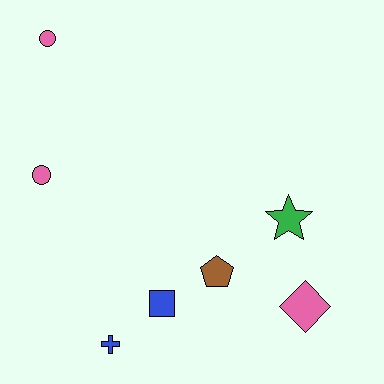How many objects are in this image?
There are 7 objects.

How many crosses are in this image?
There is 1 cross.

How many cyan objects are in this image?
There are no cyan objects.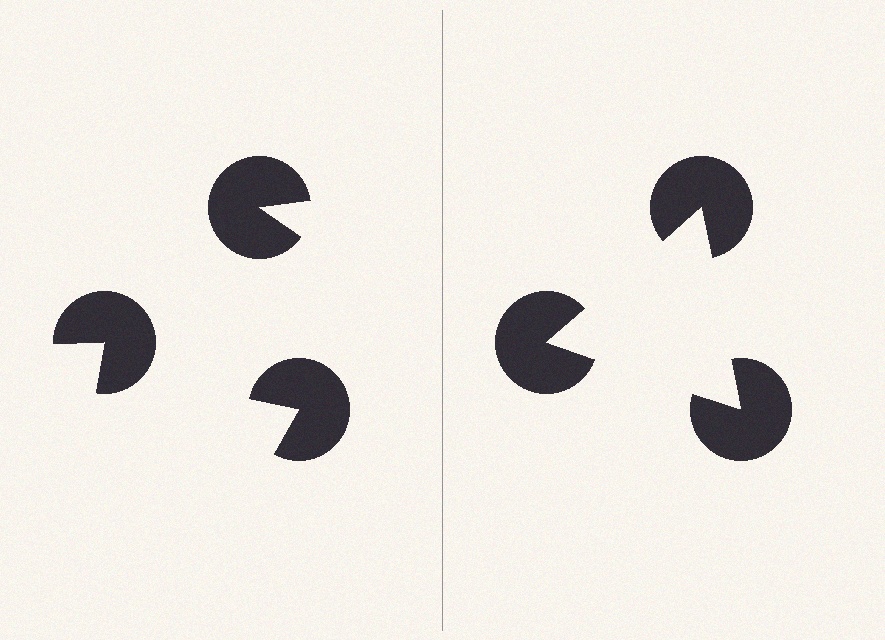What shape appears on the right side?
An illusory triangle.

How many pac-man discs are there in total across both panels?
6 — 3 on each side.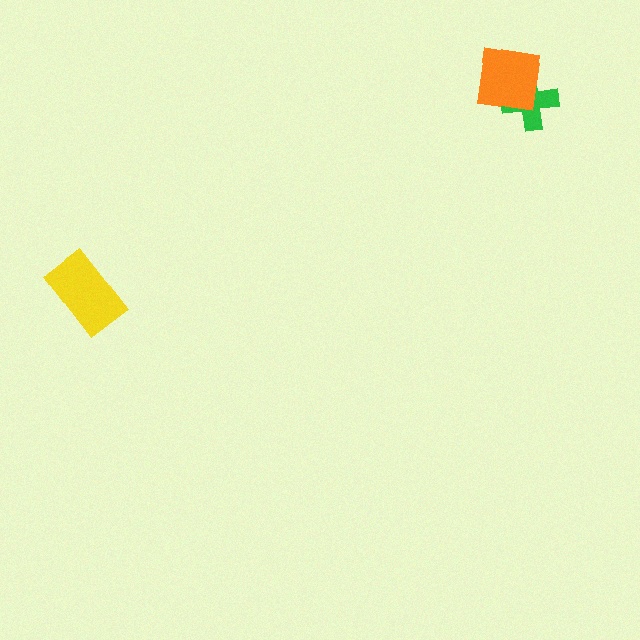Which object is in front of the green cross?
The orange square is in front of the green cross.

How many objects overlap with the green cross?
1 object overlaps with the green cross.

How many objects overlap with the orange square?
1 object overlaps with the orange square.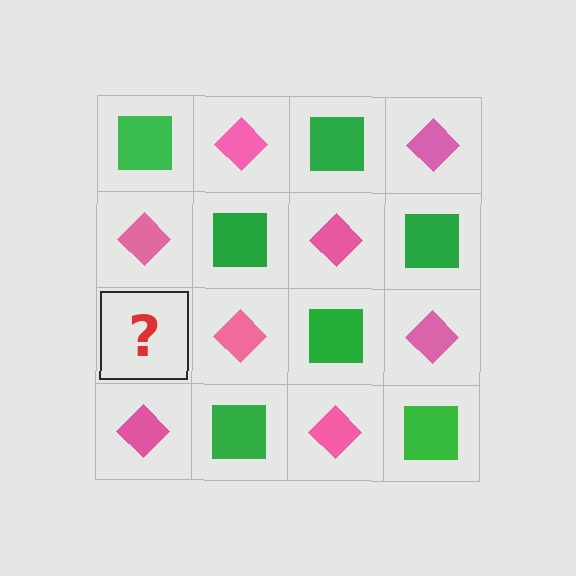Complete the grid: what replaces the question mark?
The question mark should be replaced with a green square.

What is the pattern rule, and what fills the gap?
The rule is that it alternates green square and pink diamond in a checkerboard pattern. The gap should be filled with a green square.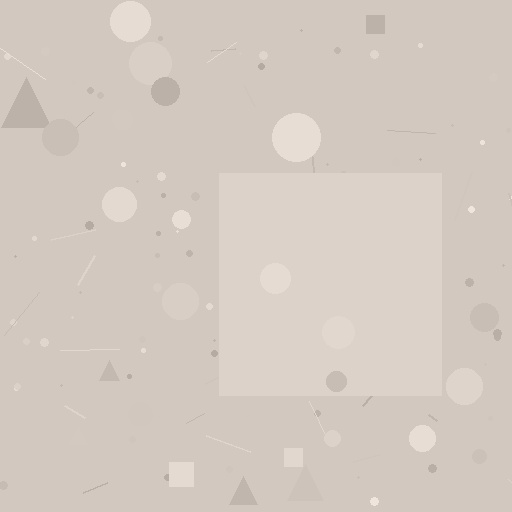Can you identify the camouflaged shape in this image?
The camouflaged shape is a square.